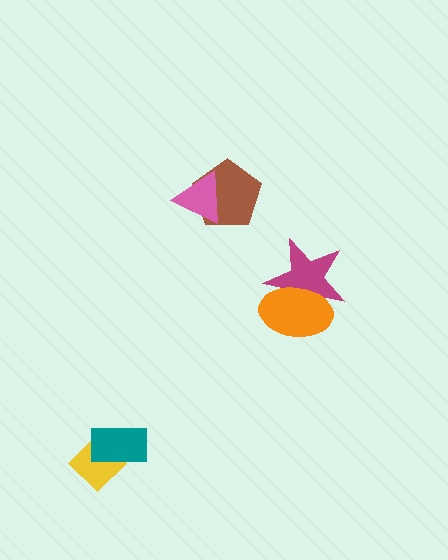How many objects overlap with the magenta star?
1 object overlaps with the magenta star.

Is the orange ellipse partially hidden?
No, no other shape covers it.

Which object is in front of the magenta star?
The orange ellipse is in front of the magenta star.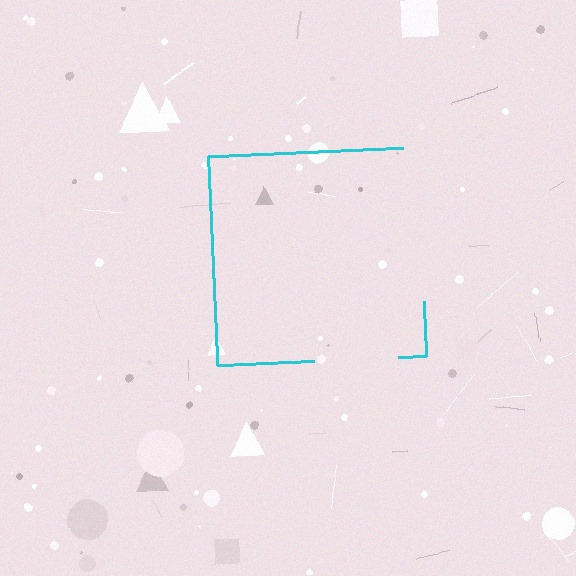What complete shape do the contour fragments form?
The contour fragments form a square.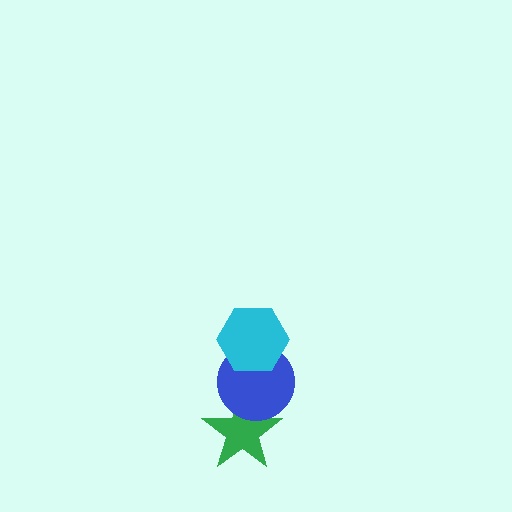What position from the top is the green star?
The green star is 3rd from the top.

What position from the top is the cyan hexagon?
The cyan hexagon is 1st from the top.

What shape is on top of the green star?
The blue circle is on top of the green star.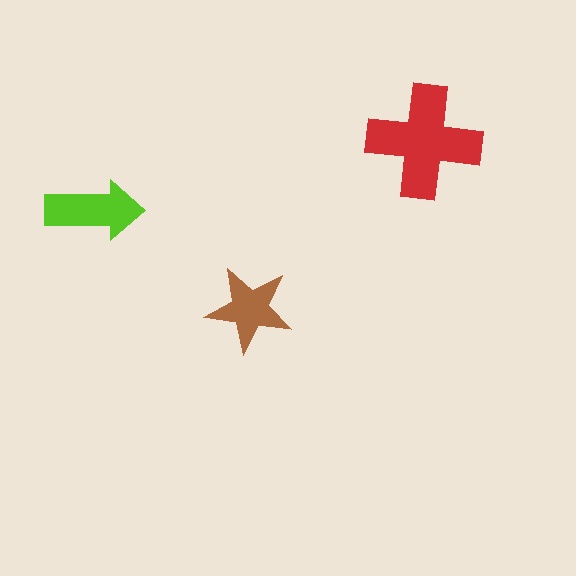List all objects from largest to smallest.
The red cross, the lime arrow, the brown star.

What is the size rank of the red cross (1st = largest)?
1st.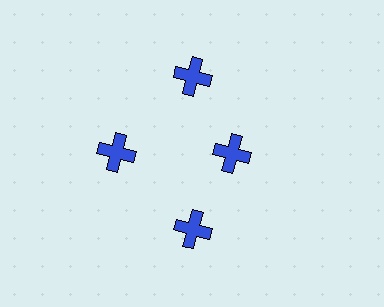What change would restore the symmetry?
The symmetry would be restored by moving it outward, back onto the ring so that all 4 crosses sit at equal angles and equal distance from the center.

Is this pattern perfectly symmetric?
No. The 4 blue crosses are arranged in a ring, but one element near the 3 o'clock position is pulled inward toward the center, breaking the 4-fold rotational symmetry.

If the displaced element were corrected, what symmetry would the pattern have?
It would have 4-fold rotational symmetry — the pattern would map onto itself every 90 degrees.